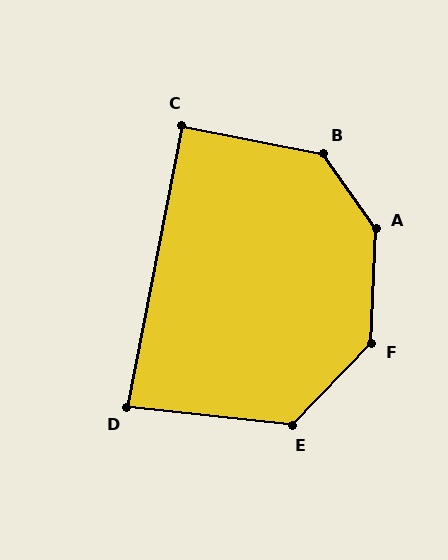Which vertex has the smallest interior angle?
D, at approximately 85 degrees.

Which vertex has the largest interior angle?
A, at approximately 142 degrees.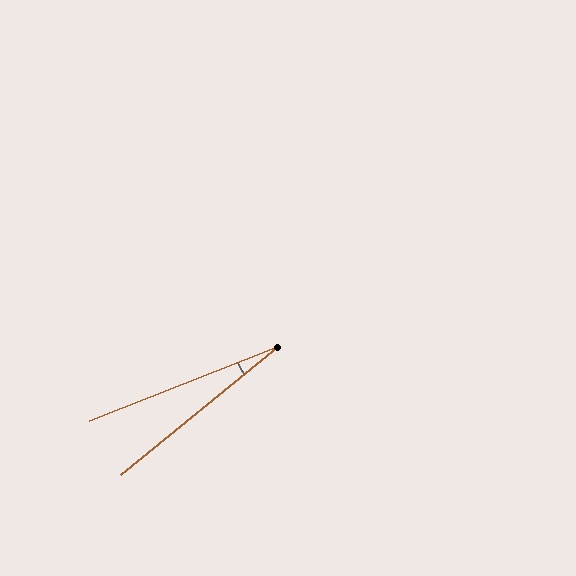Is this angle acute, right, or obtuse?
It is acute.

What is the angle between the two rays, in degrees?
Approximately 17 degrees.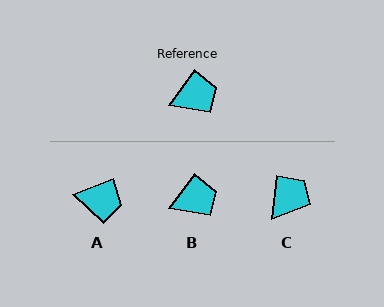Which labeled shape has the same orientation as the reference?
B.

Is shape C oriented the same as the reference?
No, it is off by about 29 degrees.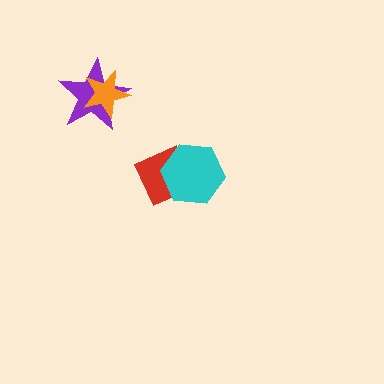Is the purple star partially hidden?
Yes, it is partially covered by another shape.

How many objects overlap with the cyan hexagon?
1 object overlaps with the cyan hexagon.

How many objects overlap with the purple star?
1 object overlaps with the purple star.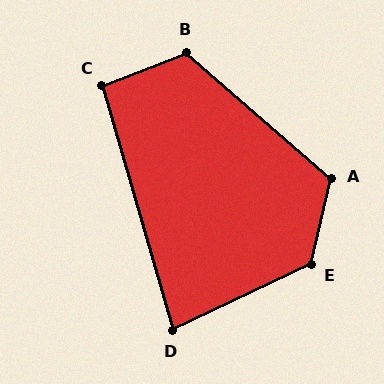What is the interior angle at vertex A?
Approximately 118 degrees (obtuse).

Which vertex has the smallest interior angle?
D, at approximately 81 degrees.